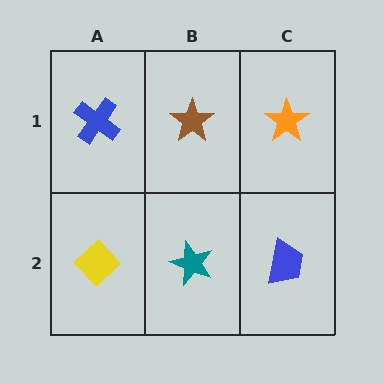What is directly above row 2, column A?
A blue cross.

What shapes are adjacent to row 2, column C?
An orange star (row 1, column C), a teal star (row 2, column B).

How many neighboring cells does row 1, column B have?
3.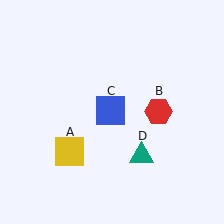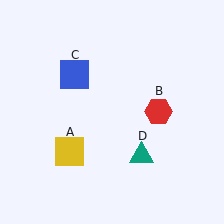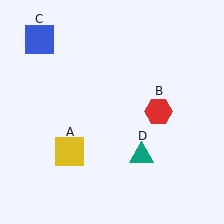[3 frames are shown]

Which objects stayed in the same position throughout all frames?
Yellow square (object A) and red hexagon (object B) and teal triangle (object D) remained stationary.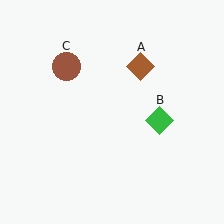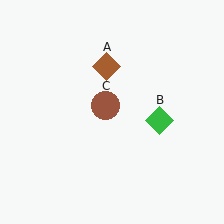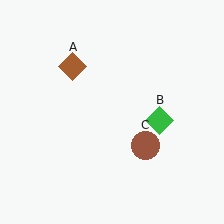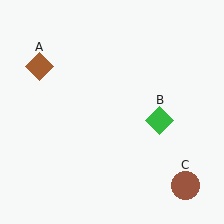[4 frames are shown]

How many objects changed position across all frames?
2 objects changed position: brown diamond (object A), brown circle (object C).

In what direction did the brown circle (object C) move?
The brown circle (object C) moved down and to the right.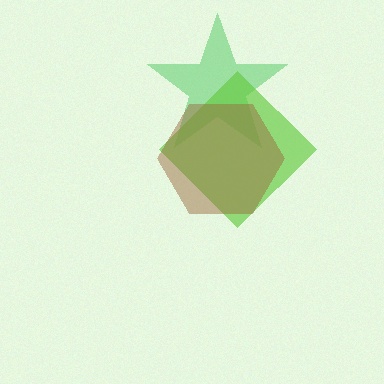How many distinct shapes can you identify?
There are 3 distinct shapes: a green star, a lime diamond, a brown hexagon.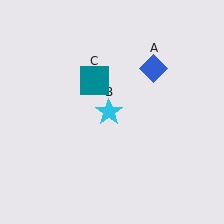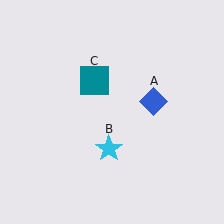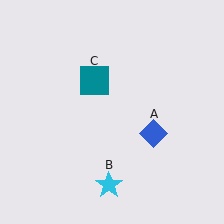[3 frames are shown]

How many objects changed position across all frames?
2 objects changed position: blue diamond (object A), cyan star (object B).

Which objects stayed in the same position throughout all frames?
Teal square (object C) remained stationary.